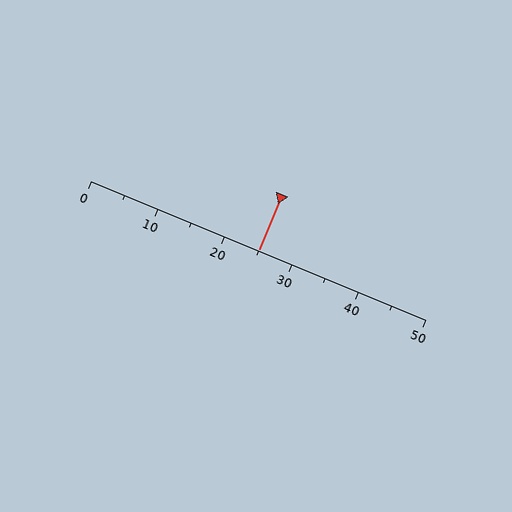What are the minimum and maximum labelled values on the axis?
The axis runs from 0 to 50.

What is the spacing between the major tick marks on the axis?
The major ticks are spaced 10 apart.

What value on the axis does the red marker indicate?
The marker indicates approximately 25.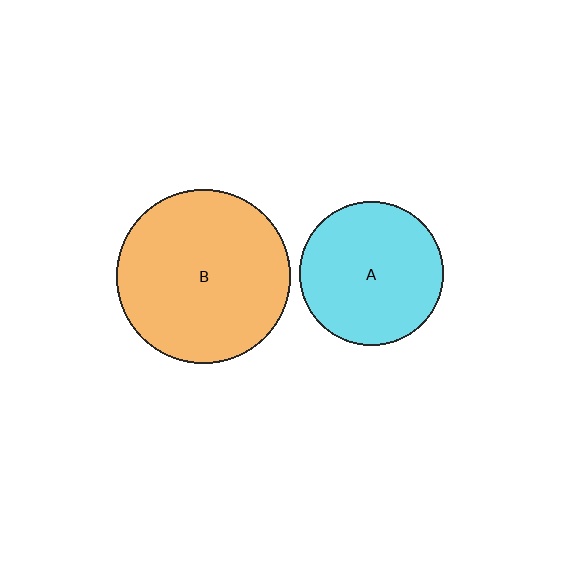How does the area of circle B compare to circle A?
Approximately 1.5 times.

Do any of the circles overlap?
No, none of the circles overlap.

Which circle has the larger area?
Circle B (orange).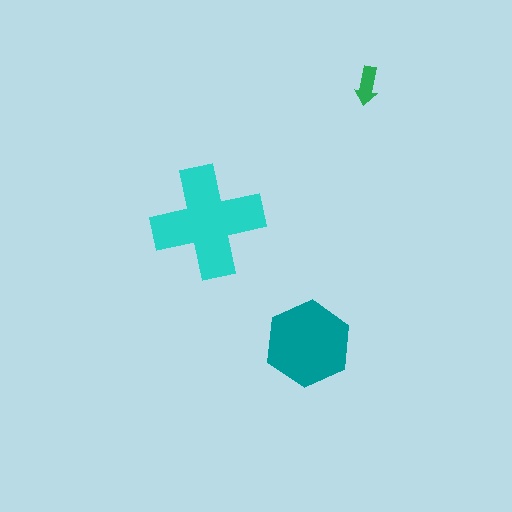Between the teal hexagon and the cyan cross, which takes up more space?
The cyan cross.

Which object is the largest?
The cyan cross.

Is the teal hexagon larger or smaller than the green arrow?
Larger.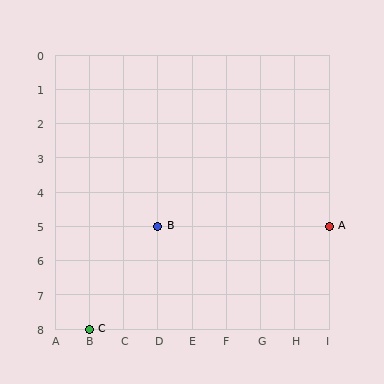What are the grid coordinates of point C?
Point C is at grid coordinates (B, 8).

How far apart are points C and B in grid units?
Points C and B are 2 columns and 3 rows apart (about 3.6 grid units diagonally).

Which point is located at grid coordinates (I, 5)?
Point A is at (I, 5).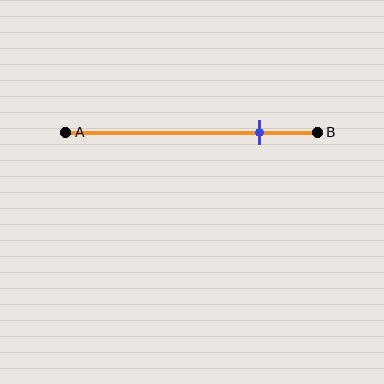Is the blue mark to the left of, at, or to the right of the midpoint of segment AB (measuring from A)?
The blue mark is to the right of the midpoint of segment AB.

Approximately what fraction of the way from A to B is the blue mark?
The blue mark is approximately 75% of the way from A to B.